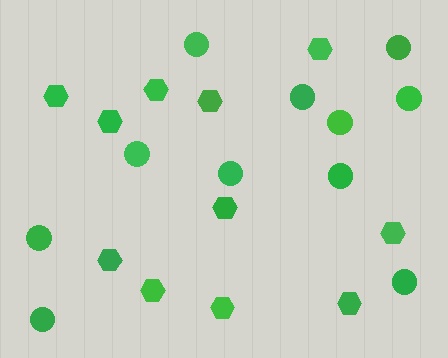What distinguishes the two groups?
There are 2 groups: one group of hexagons (11) and one group of circles (11).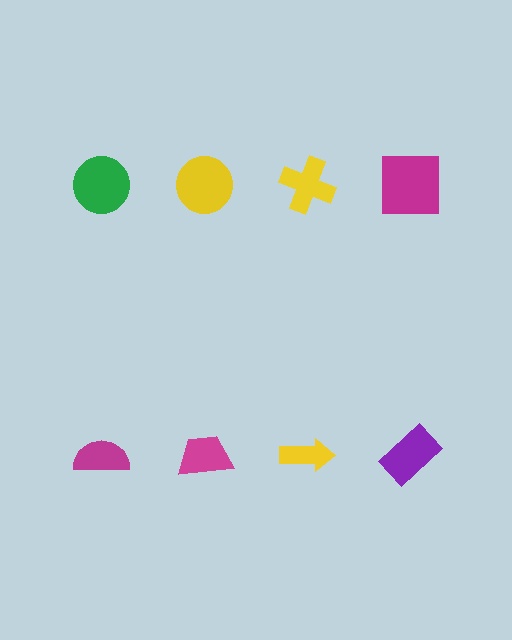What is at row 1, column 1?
A green circle.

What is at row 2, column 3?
A yellow arrow.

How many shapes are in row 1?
4 shapes.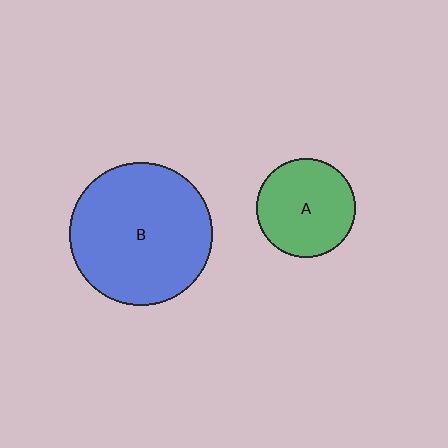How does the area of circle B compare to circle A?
Approximately 2.1 times.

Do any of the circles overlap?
No, none of the circles overlap.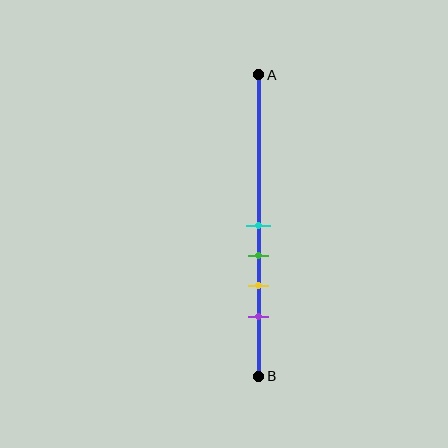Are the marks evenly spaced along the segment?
Yes, the marks are approximately evenly spaced.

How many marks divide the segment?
There are 4 marks dividing the segment.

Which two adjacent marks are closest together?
The cyan and green marks are the closest adjacent pair.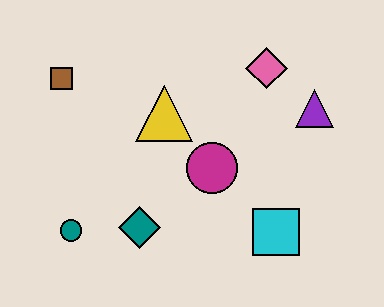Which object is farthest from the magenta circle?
The brown square is farthest from the magenta circle.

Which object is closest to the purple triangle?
The pink diamond is closest to the purple triangle.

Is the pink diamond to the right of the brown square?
Yes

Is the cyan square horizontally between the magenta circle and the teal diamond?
No